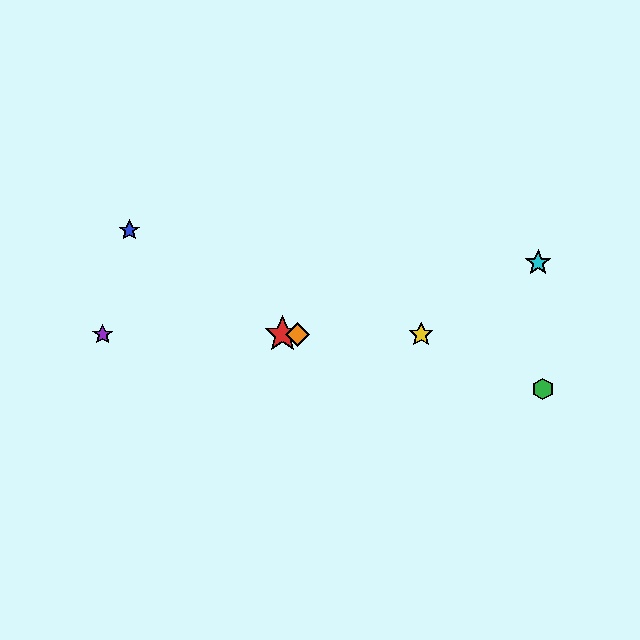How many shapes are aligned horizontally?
4 shapes (the red star, the yellow star, the purple star, the orange diamond) are aligned horizontally.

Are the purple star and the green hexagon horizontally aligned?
No, the purple star is at y≈334 and the green hexagon is at y≈389.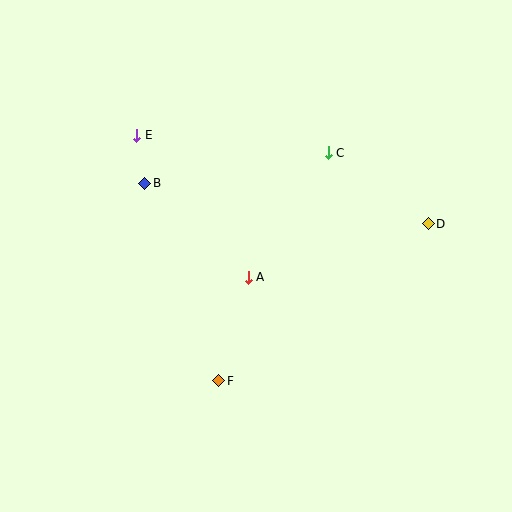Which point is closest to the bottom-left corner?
Point F is closest to the bottom-left corner.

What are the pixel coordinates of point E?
Point E is at (137, 135).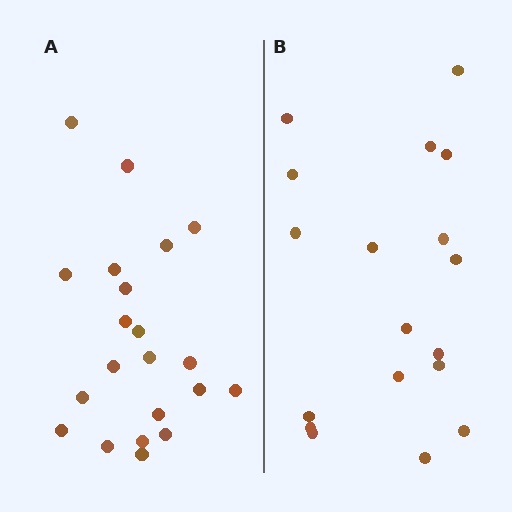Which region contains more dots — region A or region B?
Region A (the left region) has more dots.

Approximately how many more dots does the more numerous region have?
Region A has just a few more — roughly 2 or 3 more dots than region B.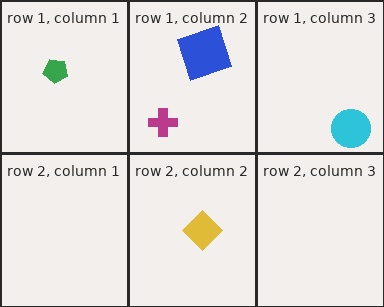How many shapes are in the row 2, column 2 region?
1.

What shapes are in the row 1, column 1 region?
The green pentagon.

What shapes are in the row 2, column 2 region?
The yellow diamond.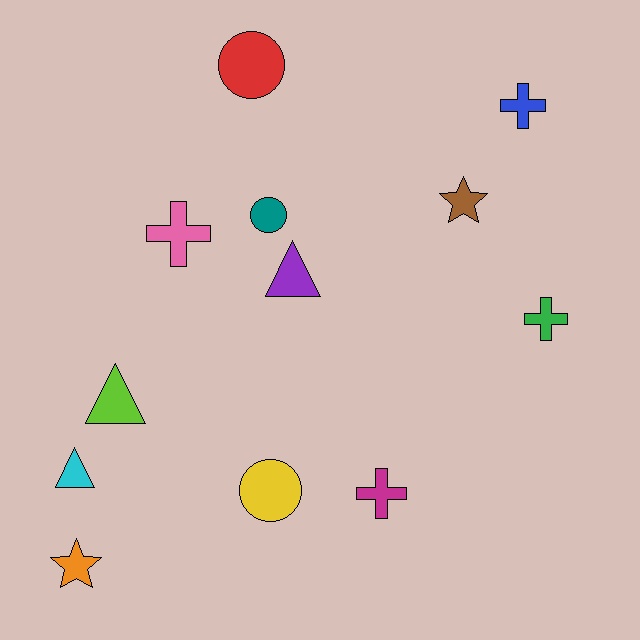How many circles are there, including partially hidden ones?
There are 3 circles.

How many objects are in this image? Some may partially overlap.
There are 12 objects.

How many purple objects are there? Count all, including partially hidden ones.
There is 1 purple object.